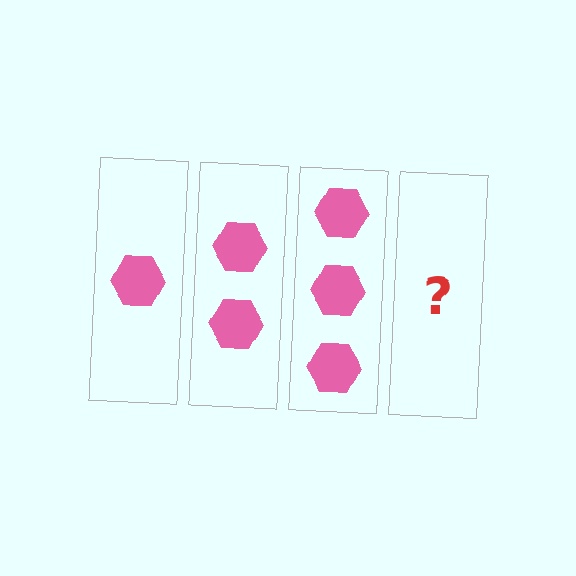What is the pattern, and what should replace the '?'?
The pattern is that each step adds one more hexagon. The '?' should be 4 hexagons.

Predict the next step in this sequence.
The next step is 4 hexagons.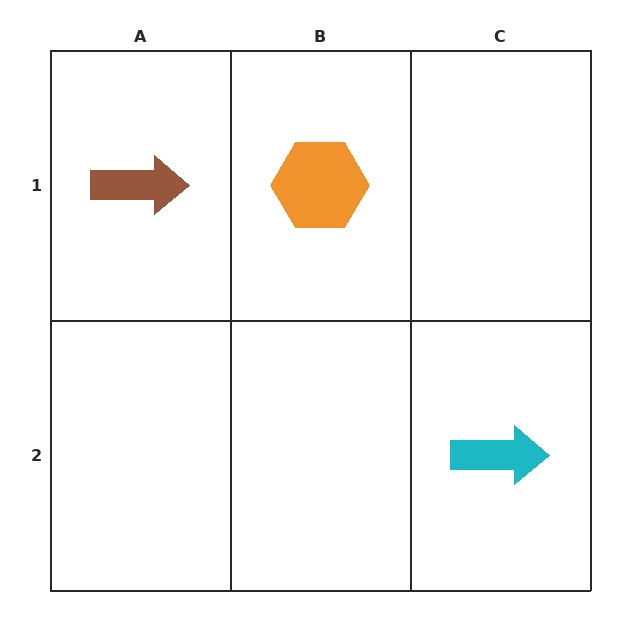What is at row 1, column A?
A brown arrow.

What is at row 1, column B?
An orange hexagon.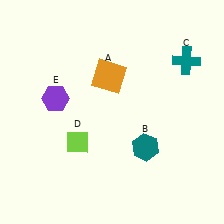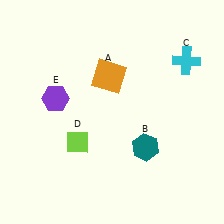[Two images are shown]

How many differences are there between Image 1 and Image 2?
There is 1 difference between the two images.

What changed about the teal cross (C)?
In Image 1, C is teal. In Image 2, it changed to cyan.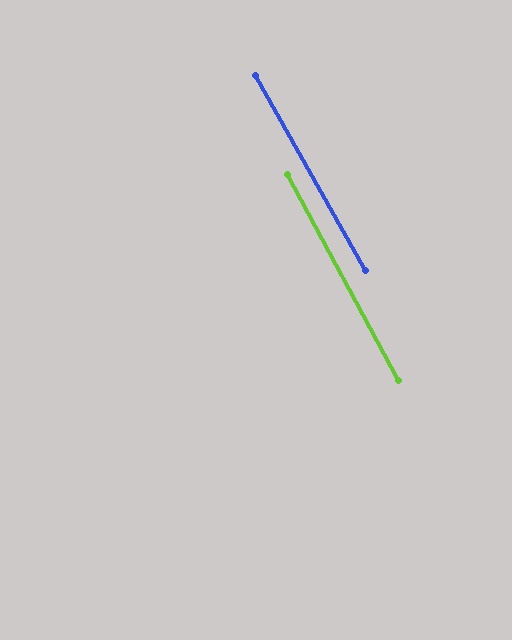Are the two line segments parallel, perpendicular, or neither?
Parallel — their directions differ by only 1.2°.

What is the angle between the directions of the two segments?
Approximately 1 degree.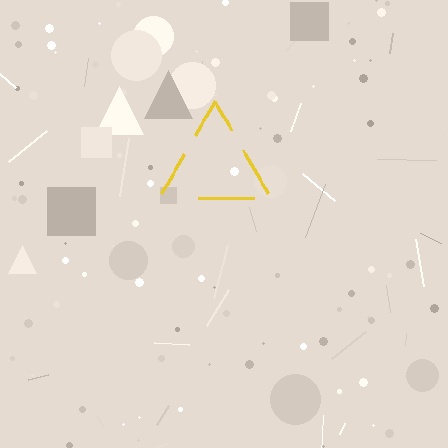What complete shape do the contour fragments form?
The contour fragments form a triangle.